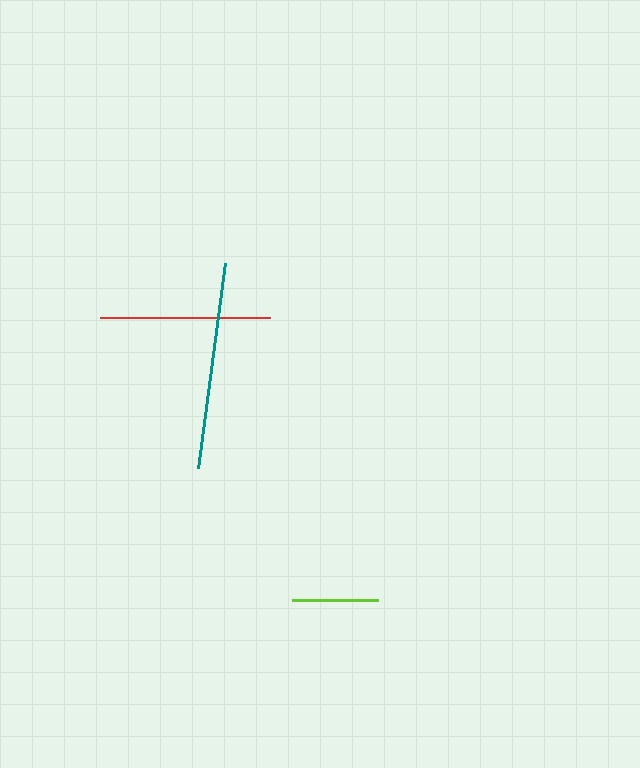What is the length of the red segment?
The red segment is approximately 169 pixels long.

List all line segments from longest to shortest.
From longest to shortest: teal, red, lime.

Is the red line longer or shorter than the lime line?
The red line is longer than the lime line.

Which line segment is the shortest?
The lime line is the shortest at approximately 86 pixels.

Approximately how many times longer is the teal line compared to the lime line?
The teal line is approximately 2.4 times the length of the lime line.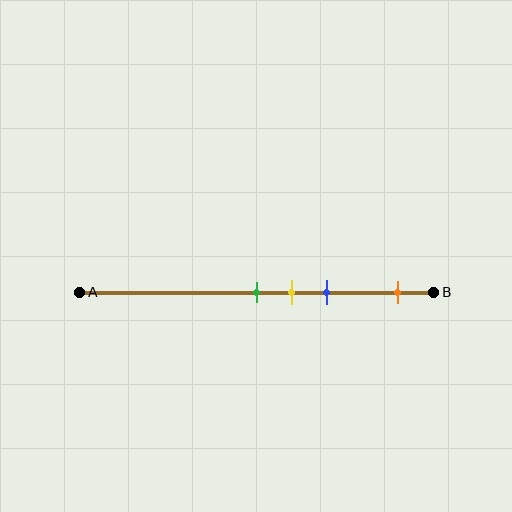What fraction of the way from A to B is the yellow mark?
The yellow mark is approximately 60% (0.6) of the way from A to B.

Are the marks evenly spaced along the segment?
No, the marks are not evenly spaced.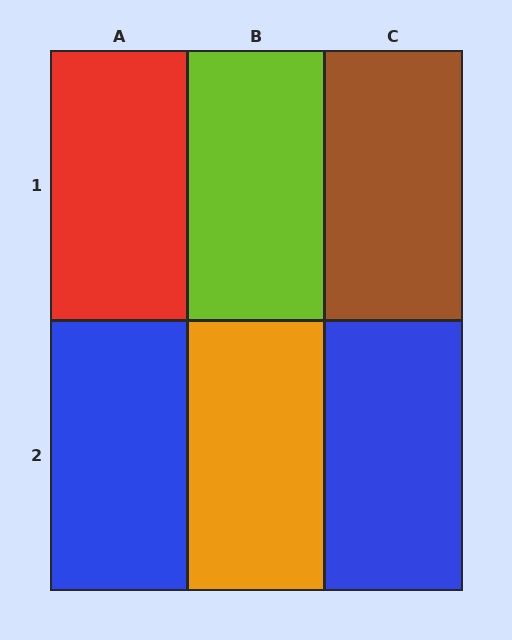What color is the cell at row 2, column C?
Blue.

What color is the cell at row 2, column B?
Orange.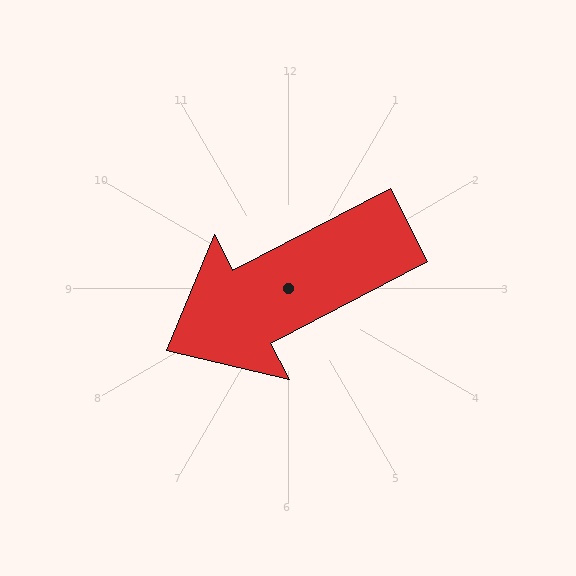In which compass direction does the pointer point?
Southwest.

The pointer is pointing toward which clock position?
Roughly 8 o'clock.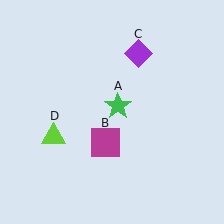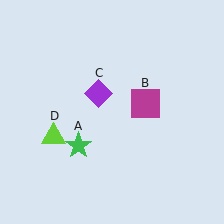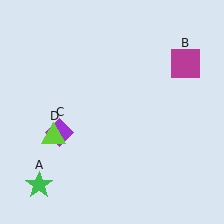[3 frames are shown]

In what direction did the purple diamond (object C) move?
The purple diamond (object C) moved down and to the left.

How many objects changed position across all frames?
3 objects changed position: green star (object A), magenta square (object B), purple diamond (object C).